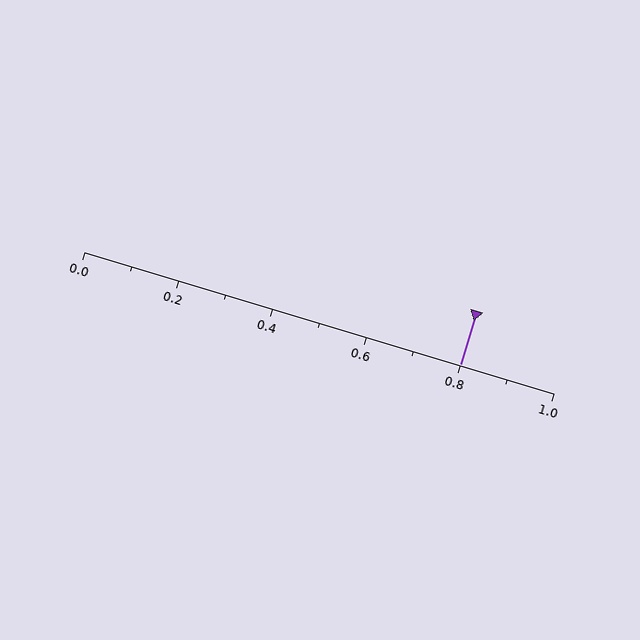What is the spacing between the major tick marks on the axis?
The major ticks are spaced 0.2 apart.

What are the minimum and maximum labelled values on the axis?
The axis runs from 0.0 to 1.0.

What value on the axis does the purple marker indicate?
The marker indicates approximately 0.8.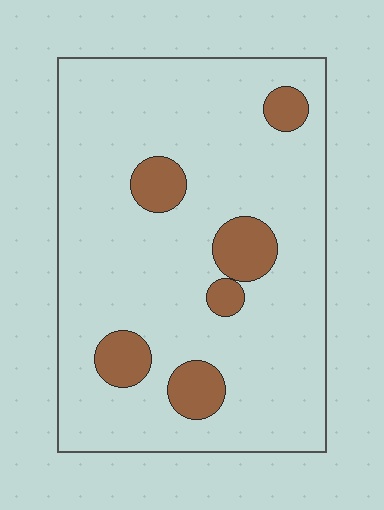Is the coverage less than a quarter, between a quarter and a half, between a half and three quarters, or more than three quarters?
Less than a quarter.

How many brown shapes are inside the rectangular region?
6.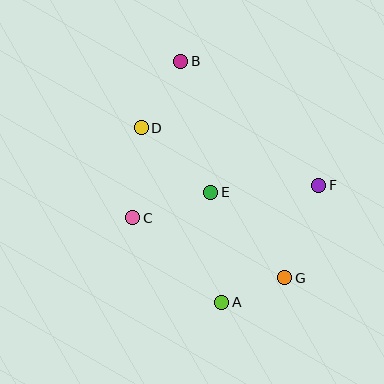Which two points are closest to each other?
Points A and G are closest to each other.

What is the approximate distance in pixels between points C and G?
The distance between C and G is approximately 164 pixels.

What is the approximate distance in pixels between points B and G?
The distance between B and G is approximately 240 pixels.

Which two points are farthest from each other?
Points A and B are farthest from each other.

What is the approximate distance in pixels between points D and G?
The distance between D and G is approximately 208 pixels.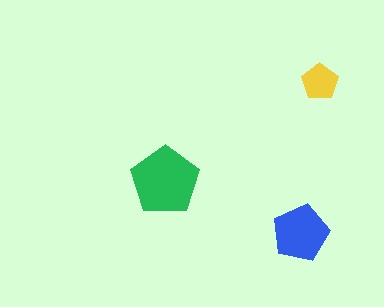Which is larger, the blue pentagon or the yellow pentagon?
The blue one.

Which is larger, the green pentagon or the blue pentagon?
The green one.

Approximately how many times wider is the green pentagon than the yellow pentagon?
About 2 times wider.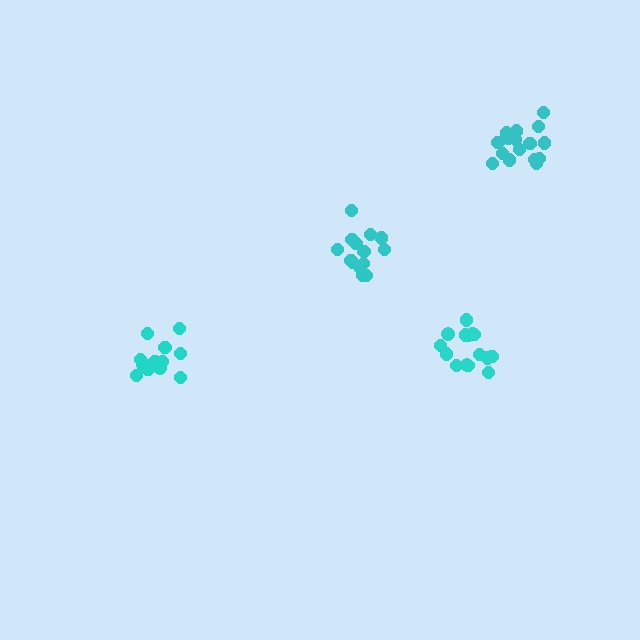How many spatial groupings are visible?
There are 4 spatial groupings.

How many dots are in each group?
Group 1: 15 dots, Group 2: 14 dots, Group 3: 14 dots, Group 4: 16 dots (59 total).